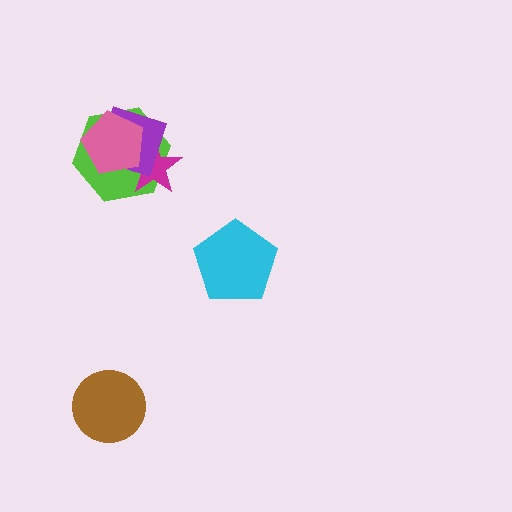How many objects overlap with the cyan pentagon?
0 objects overlap with the cyan pentagon.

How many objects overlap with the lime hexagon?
3 objects overlap with the lime hexagon.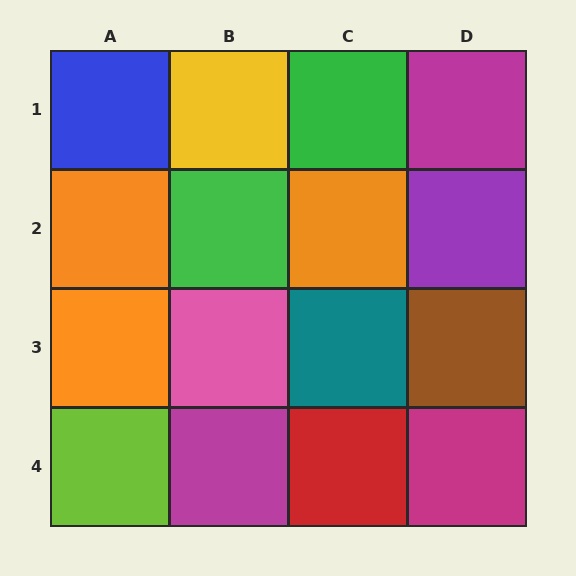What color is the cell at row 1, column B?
Yellow.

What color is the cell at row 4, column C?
Red.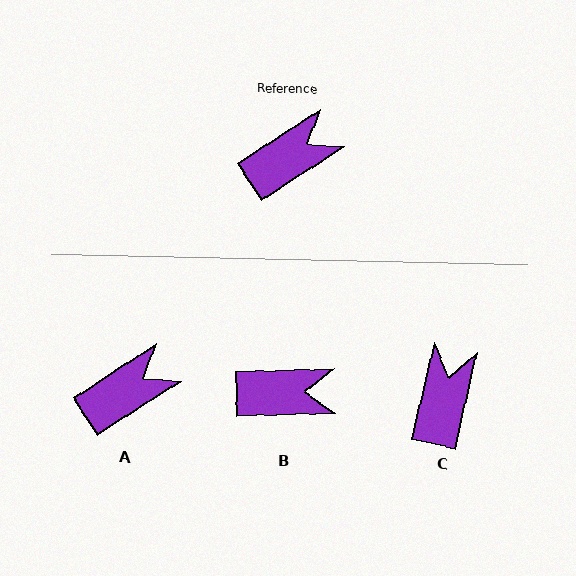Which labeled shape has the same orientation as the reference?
A.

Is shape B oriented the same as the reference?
No, it is off by about 31 degrees.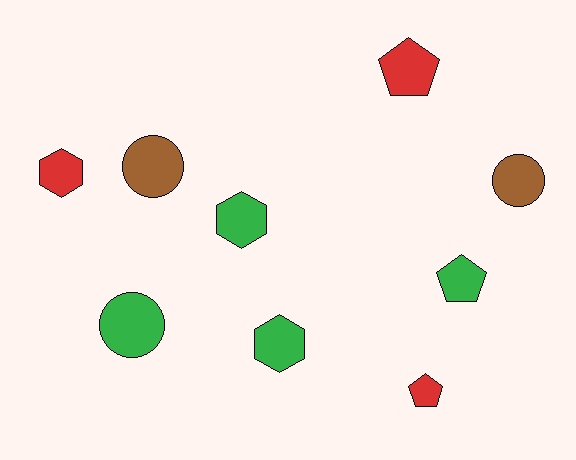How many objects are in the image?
There are 9 objects.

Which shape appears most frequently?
Hexagon, with 3 objects.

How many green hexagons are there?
There are 2 green hexagons.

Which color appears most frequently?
Green, with 4 objects.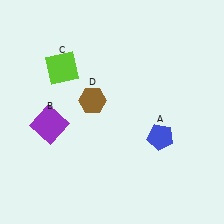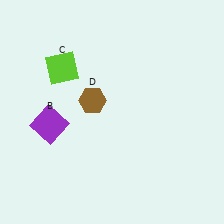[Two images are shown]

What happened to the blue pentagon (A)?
The blue pentagon (A) was removed in Image 2. It was in the bottom-right area of Image 1.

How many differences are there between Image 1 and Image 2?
There is 1 difference between the two images.